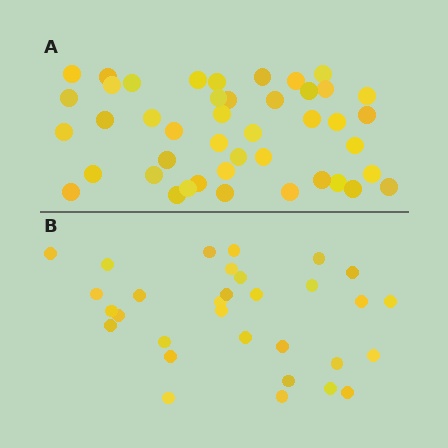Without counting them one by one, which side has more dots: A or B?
Region A (the top region) has more dots.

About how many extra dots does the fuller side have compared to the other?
Region A has approximately 15 more dots than region B.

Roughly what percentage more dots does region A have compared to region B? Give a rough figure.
About 40% more.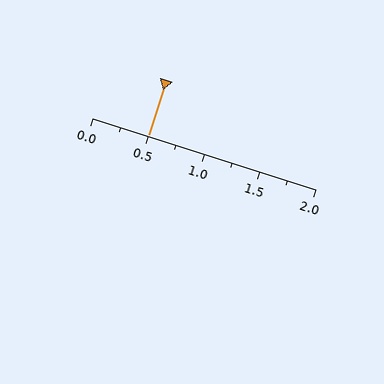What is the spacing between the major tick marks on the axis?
The major ticks are spaced 0.5 apart.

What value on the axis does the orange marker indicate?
The marker indicates approximately 0.5.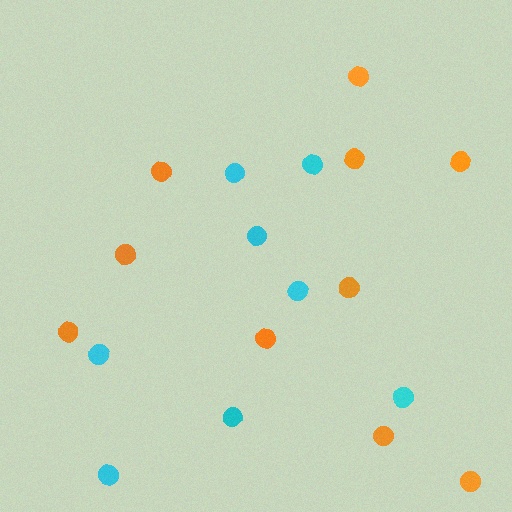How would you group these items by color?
There are 2 groups: one group of cyan circles (8) and one group of orange circles (10).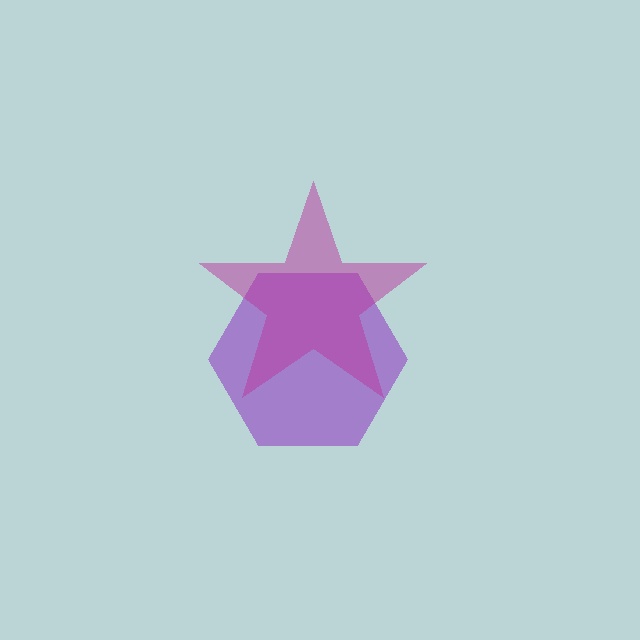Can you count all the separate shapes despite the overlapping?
Yes, there are 2 separate shapes.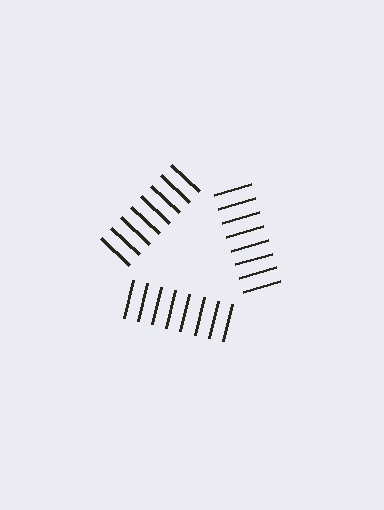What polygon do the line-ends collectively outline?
An illusory triangle — the line segments terminate on its edges but no continuous stroke is drawn.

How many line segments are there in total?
24 — 8 along each of the 3 edges.